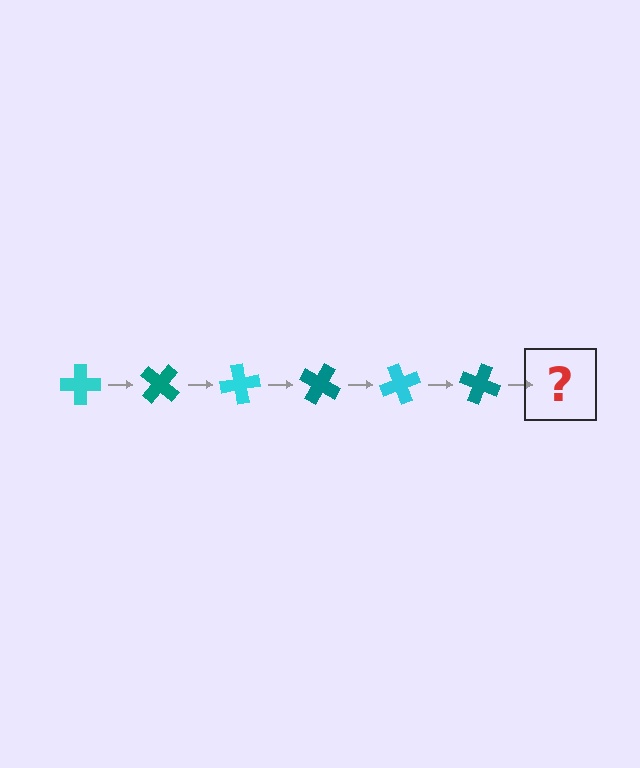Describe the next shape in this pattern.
It should be a cyan cross, rotated 240 degrees from the start.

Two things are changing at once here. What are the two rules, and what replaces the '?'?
The two rules are that it rotates 40 degrees each step and the color cycles through cyan and teal. The '?' should be a cyan cross, rotated 240 degrees from the start.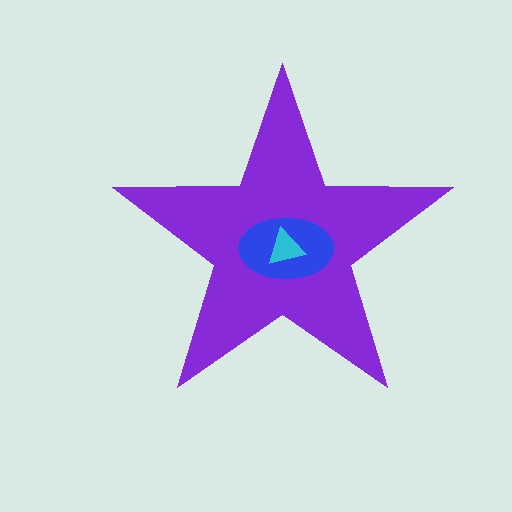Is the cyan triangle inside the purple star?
Yes.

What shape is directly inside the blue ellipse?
The cyan triangle.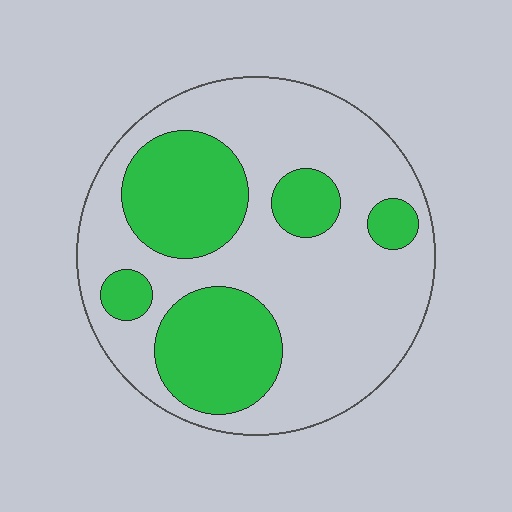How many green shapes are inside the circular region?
5.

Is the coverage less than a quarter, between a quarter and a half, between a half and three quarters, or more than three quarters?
Between a quarter and a half.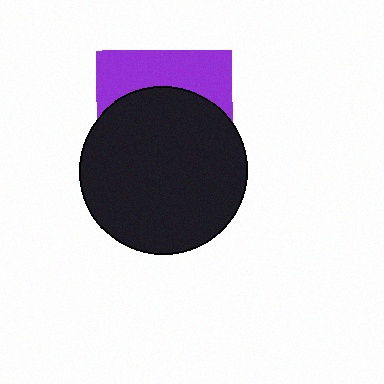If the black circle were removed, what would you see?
You would see the complete purple square.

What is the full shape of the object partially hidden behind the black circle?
The partially hidden object is a purple square.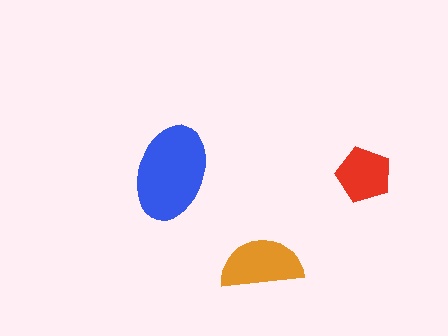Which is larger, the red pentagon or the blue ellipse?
The blue ellipse.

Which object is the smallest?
The red pentagon.